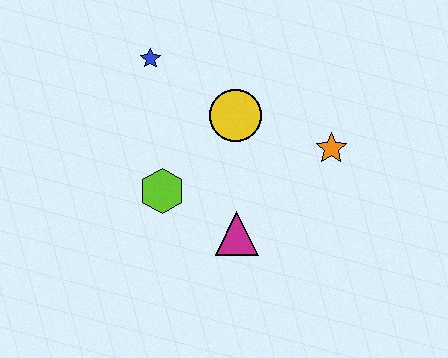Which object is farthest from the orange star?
The blue star is farthest from the orange star.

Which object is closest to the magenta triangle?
The lime hexagon is closest to the magenta triangle.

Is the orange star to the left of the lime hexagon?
No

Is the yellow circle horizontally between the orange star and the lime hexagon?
Yes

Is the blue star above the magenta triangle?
Yes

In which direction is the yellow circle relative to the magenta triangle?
The yellow circle is above the magenta triangle.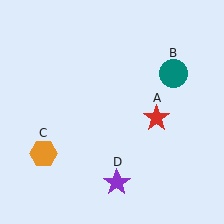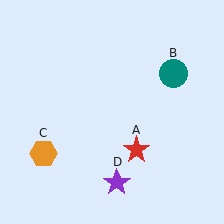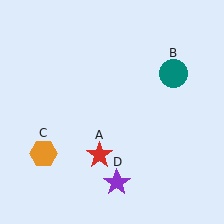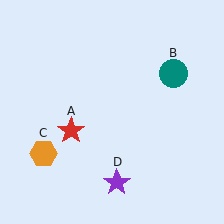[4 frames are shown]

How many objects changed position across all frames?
1 object changed position: red star (object A).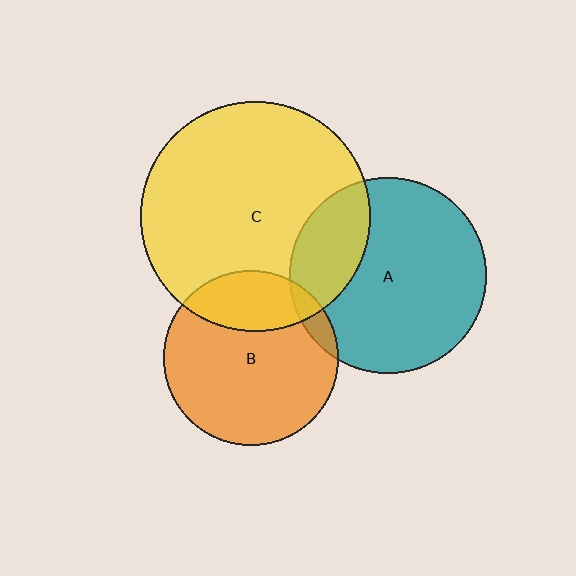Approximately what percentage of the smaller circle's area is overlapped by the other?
Approximately 25%.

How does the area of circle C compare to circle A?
Approximately 1.4 times.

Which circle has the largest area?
Circle C (yellow).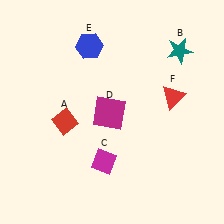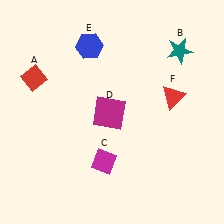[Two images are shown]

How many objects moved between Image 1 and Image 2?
1 object moved between the two images.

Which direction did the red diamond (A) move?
The red diamond (A) moved up.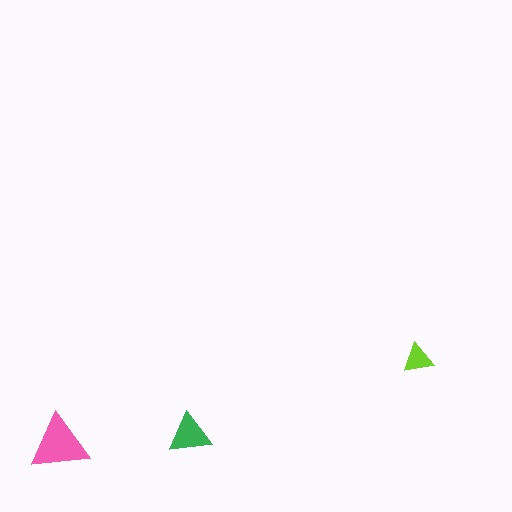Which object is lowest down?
The pink triangle is bottommost.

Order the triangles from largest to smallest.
the pink one, the green one, the lime one.